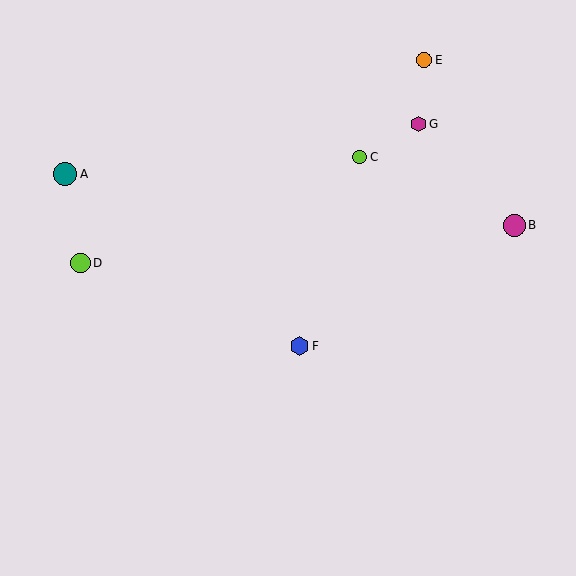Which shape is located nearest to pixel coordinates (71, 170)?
The teal circle (labeled A) at (65, 174) is nearest to that location.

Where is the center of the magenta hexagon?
The center of the magenta hexagon is at (418, 124).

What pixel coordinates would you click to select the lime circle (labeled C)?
Click at (360, 157) to select the lime circle C.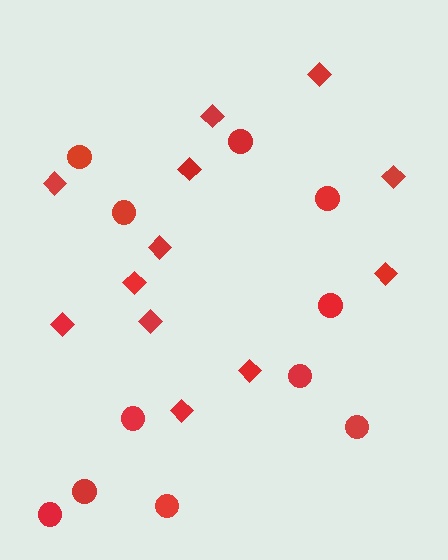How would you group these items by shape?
There are 2 groups: one group of circles (11) and one group of diamonds (12).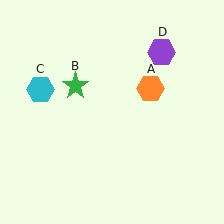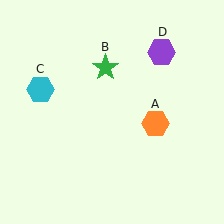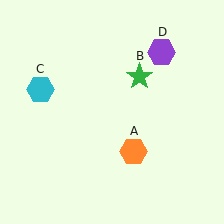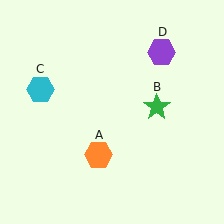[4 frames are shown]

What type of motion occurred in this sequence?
The orange hexagon (object A), green star (object B) rotated clockwise around the center of the scene.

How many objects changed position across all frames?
2 objects changed position: orange hexagon (object A), green star (object B).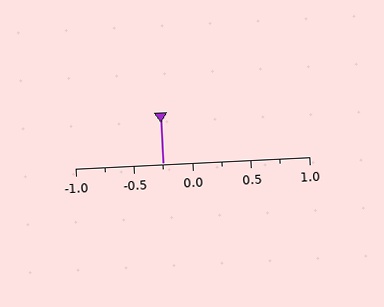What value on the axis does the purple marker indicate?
The marker indicates approximately -0.25.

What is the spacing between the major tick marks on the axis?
The major ticks are spaced 0.5 apart.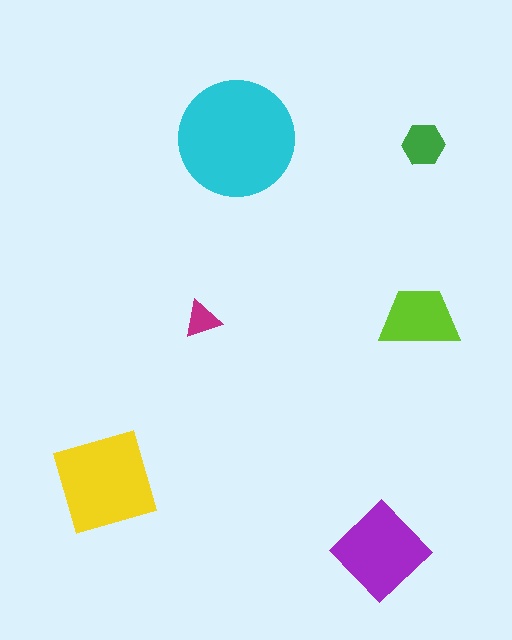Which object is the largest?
The cyan circle.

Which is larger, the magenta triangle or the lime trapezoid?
The lime trapezoid.